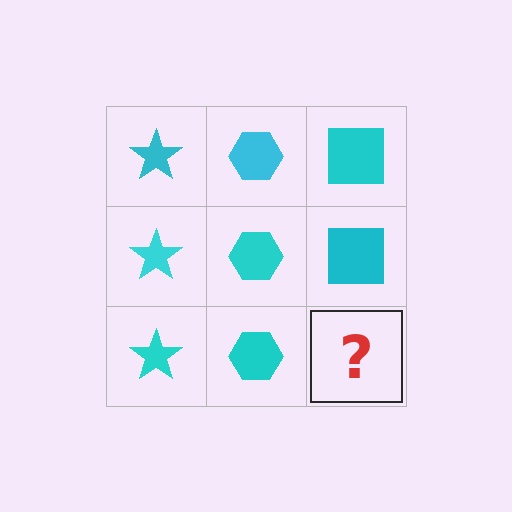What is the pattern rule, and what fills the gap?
The rule is that each column has a consistent shape. The gap should be filled with a cyan square.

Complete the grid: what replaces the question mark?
The question mark should be replaced with a cyan square.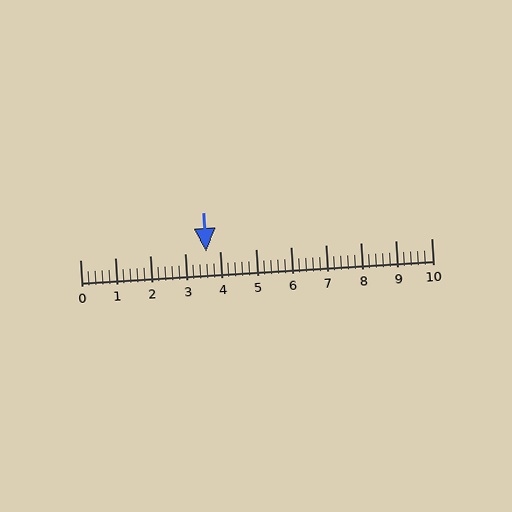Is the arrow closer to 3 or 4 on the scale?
The arrow is closer to 4.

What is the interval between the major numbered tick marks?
The major tick marks are spaced 1 units apart.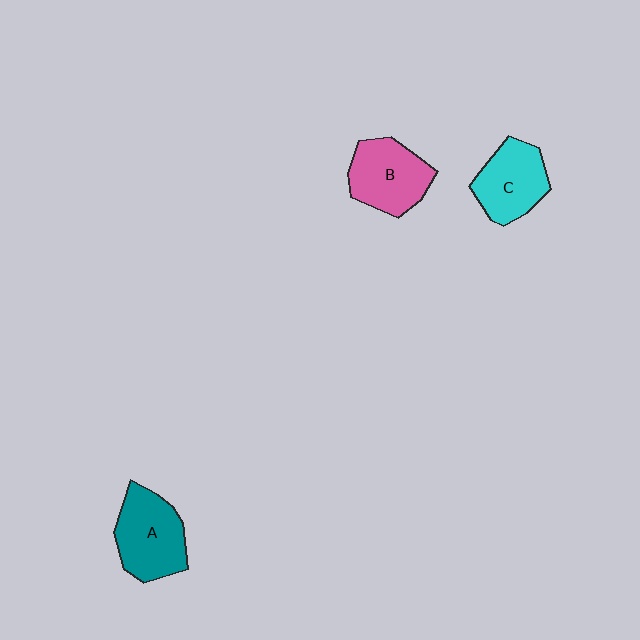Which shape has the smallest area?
Shape C (cyan).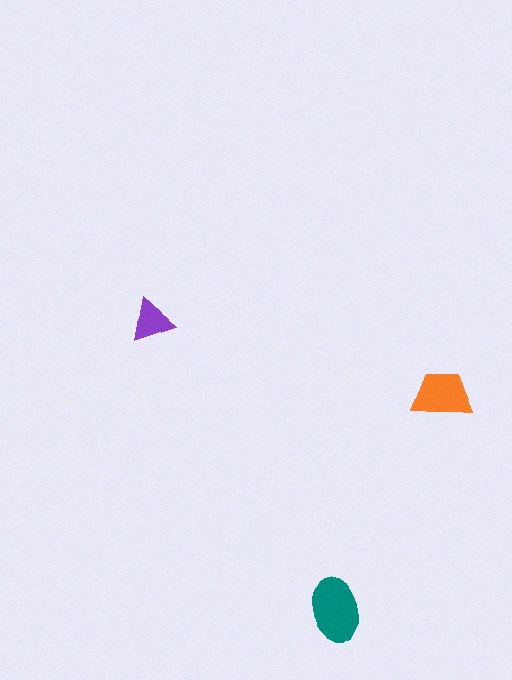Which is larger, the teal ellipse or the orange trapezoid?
The teal ellipse.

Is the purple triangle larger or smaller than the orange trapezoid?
Smaller.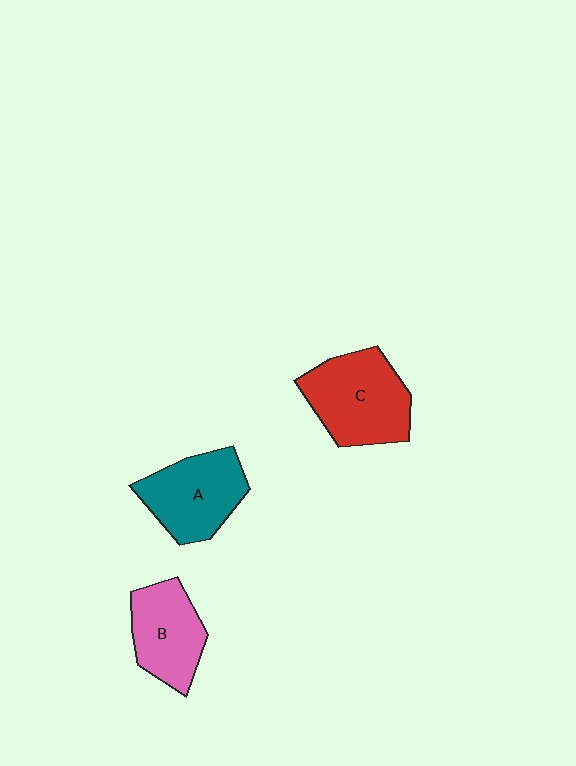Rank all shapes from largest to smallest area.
From largest to smallest: C (red), A (teal), B (pink).